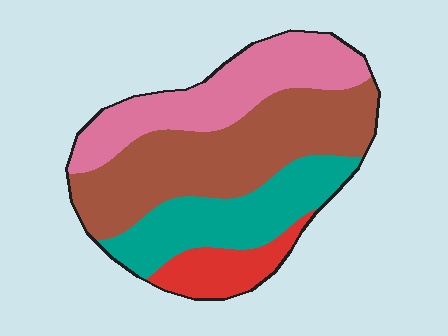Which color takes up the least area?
Red, at roughly 10%.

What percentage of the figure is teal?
Teal covers 23% of the figure.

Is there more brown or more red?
Brown.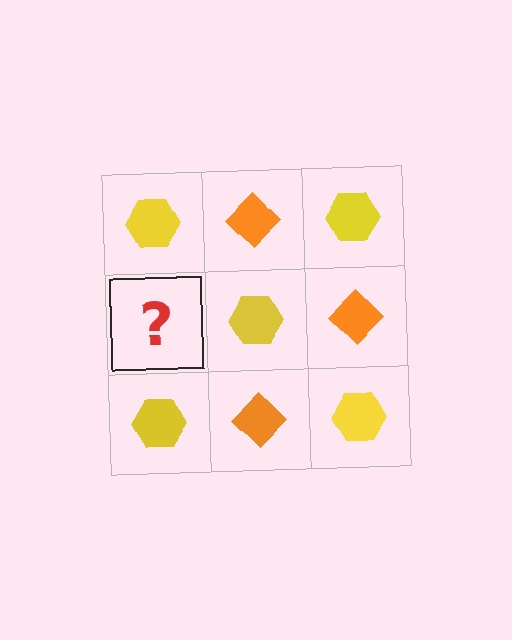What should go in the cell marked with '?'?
The missing cell should contain an orange diamond.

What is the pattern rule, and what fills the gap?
The rule is that it alternates yellow hexagon and orange diamond in a checkerboard pattern. The gap should be filled with an orange diamond.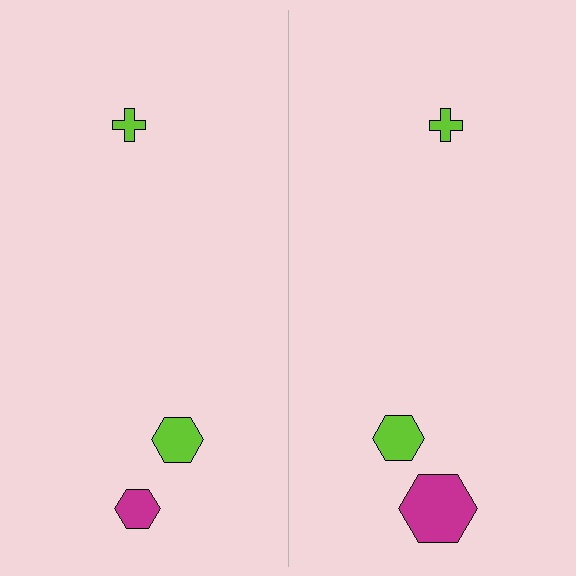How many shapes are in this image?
There are 6 shapes in this image.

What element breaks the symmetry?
The magenta hexagon on the right side has a different size than its mirror counterpart.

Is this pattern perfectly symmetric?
No, the pattern is not perfectly symmetric. The magenta hexagon on the right side has a different size than its mirror counterpart.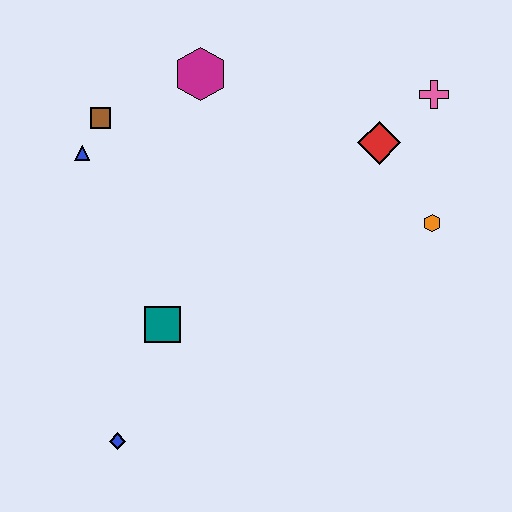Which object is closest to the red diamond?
The pink cross is closest to the red diamond.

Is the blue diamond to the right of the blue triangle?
Yes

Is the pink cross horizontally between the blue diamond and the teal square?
No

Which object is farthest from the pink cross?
The blue diamond is farthest from the pink cross.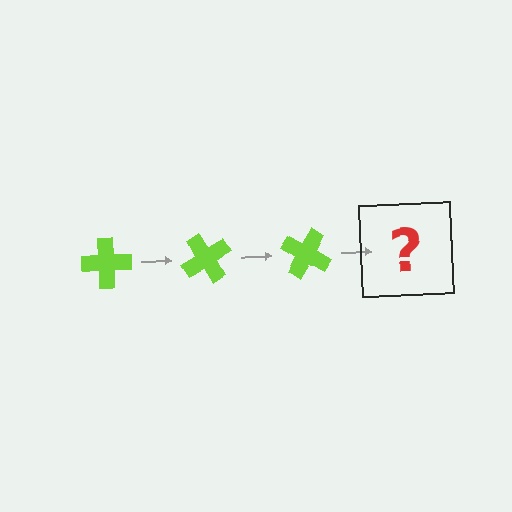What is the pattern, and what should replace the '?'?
The pattern is that the cross rotates 60 degrees each step. The '?' should be a lime cross rotated 180 degrees.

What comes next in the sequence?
The next element should be a lime cross rotated 180 degrees.